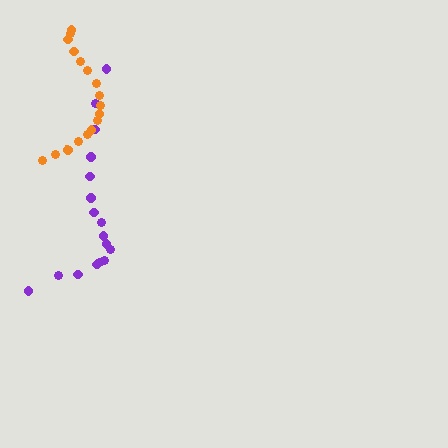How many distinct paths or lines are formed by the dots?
There are 2 distinct paths.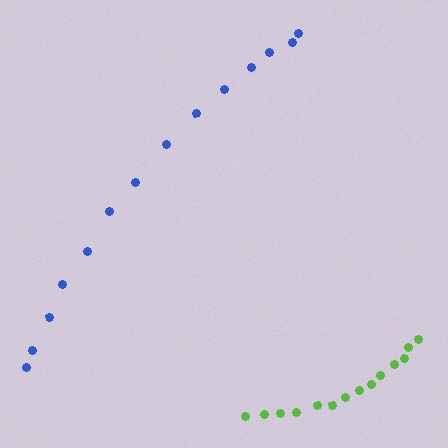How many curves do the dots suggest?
There are 2 distinct paths.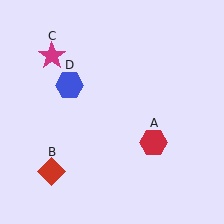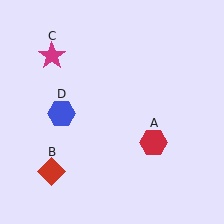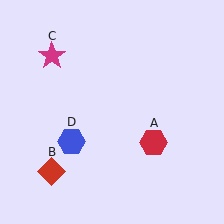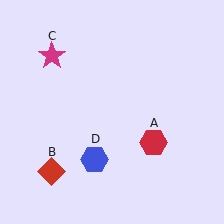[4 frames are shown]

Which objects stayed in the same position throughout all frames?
Red hexagon (object A) and red diamond (object B) and magenta star (object C) remained stationary.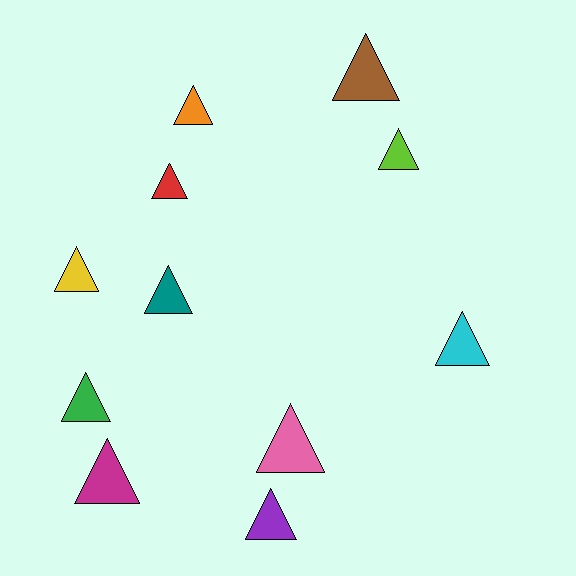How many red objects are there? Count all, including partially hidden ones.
There is 1 red object.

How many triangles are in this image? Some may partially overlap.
There are 11 triangles.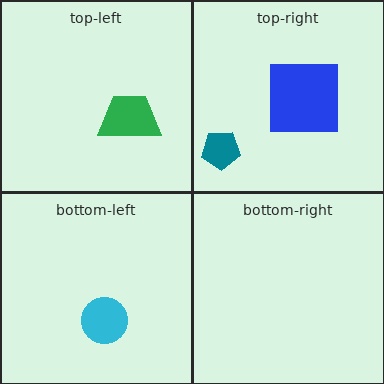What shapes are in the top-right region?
The teal pentagon, the blue square.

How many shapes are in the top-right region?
2.